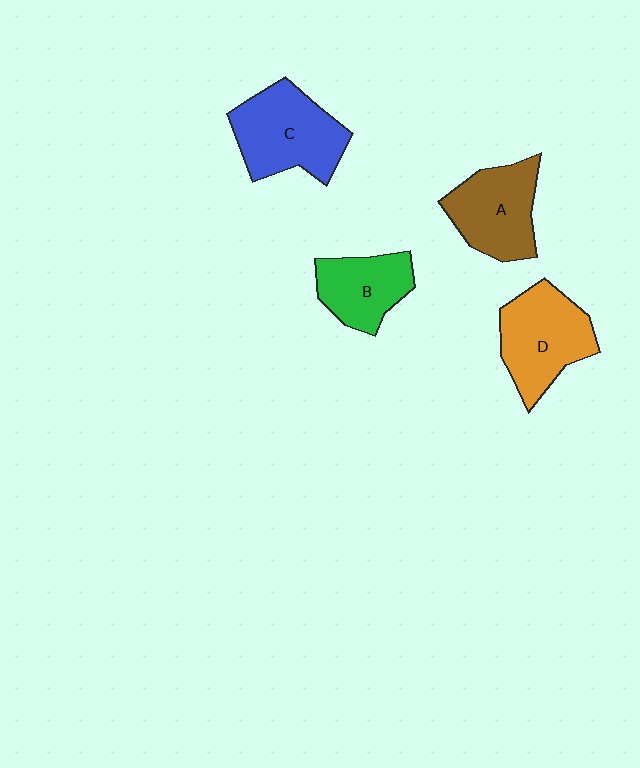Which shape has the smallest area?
Shape B (green).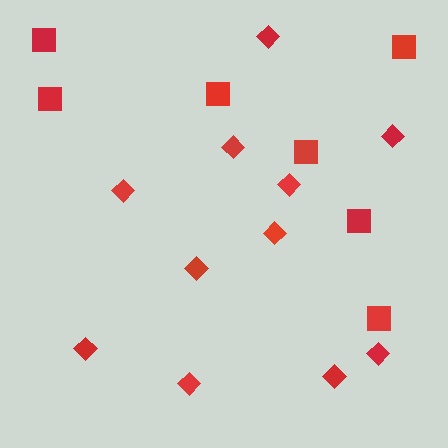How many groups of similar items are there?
There are 2 groups: one group of squares (7) and one group of diamonds (11).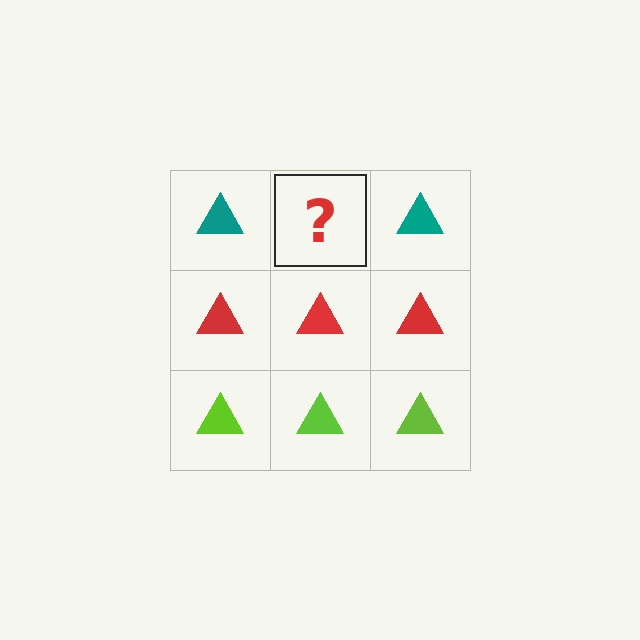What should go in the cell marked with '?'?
The missing cell should contain a teal triangle.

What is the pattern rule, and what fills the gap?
The rule is that each row has a consistent color. The gap should be filled with a teal triangle.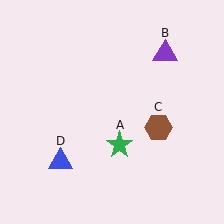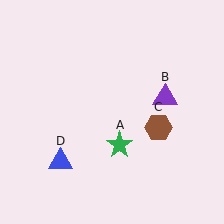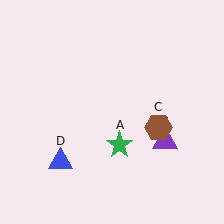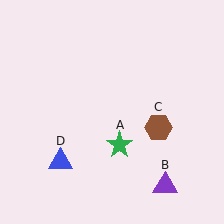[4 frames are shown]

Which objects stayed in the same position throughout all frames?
Green star (object A) and brown hexagon (object C) and blue triangle (object D) remained stationary.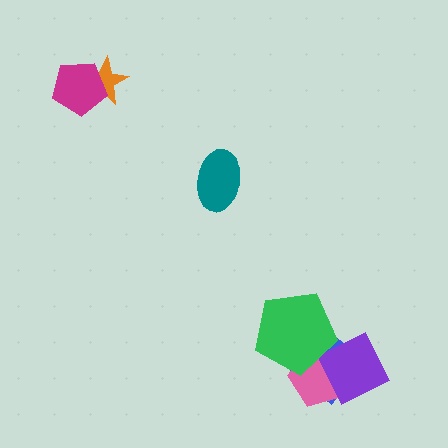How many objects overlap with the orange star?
1 object overlaps with the orange star.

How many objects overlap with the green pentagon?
3 objects overlap with the green pentagon.